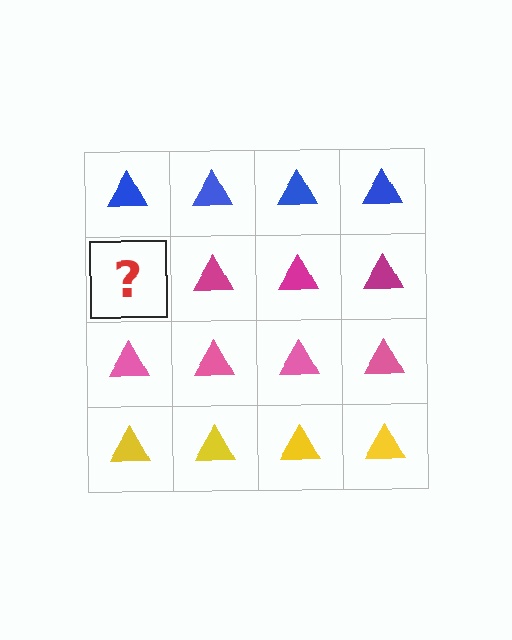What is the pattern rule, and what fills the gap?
The rule is that each row has a consistent color. The gap should be filled with a magenta triangle.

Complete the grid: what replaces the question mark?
The question mark should be replaced with a magenta triangle.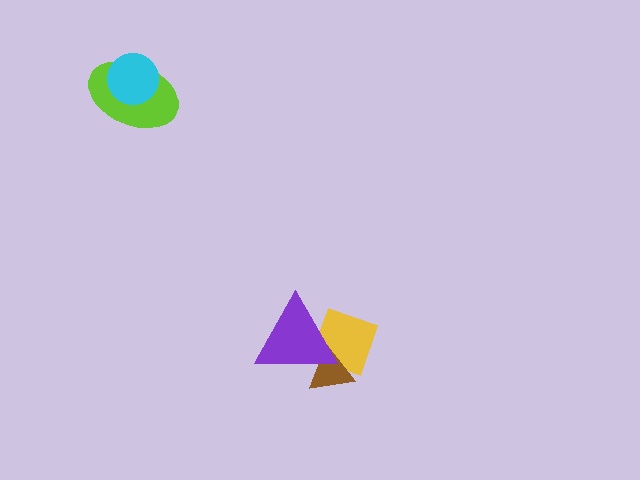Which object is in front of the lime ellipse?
The cyan circle is in front of the lime ellipse.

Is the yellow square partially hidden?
Yes, it is partially covered by another shape.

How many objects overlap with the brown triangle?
2 objects overlap with the brown triangle.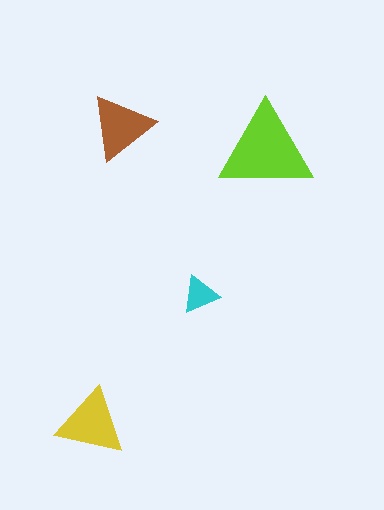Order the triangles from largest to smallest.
the lime one, the yellow one, the brown one, the cyan one.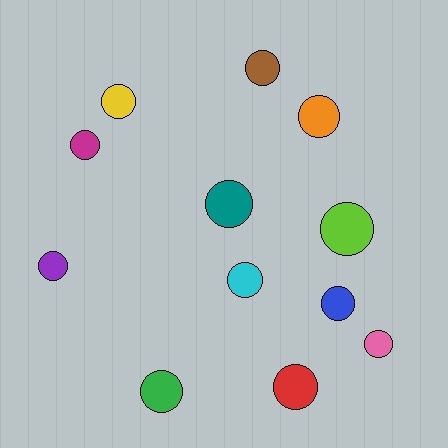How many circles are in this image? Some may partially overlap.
There are 12 circles.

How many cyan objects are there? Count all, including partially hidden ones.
There is 1 cyan object.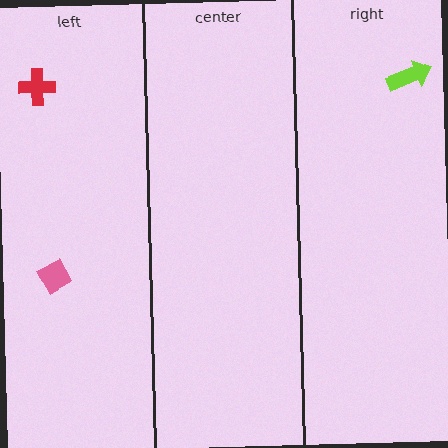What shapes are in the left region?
The pink diamond, the red cross.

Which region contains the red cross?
The left region.